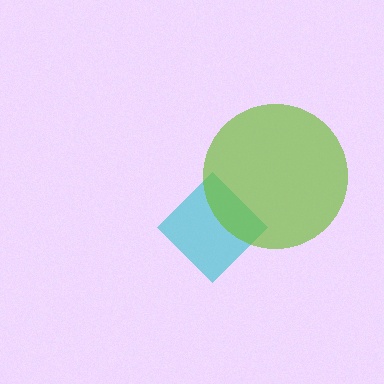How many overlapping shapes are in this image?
There are 2 overlapping shapes in the image.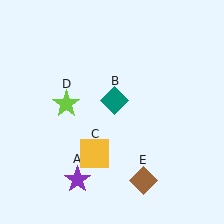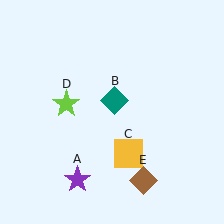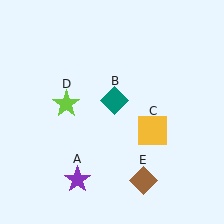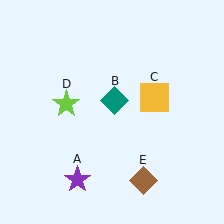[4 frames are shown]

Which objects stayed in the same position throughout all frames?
Purple star (object A) and teal diamond (object B) and lime star (object D) and brown diamond (object E) remained stationary.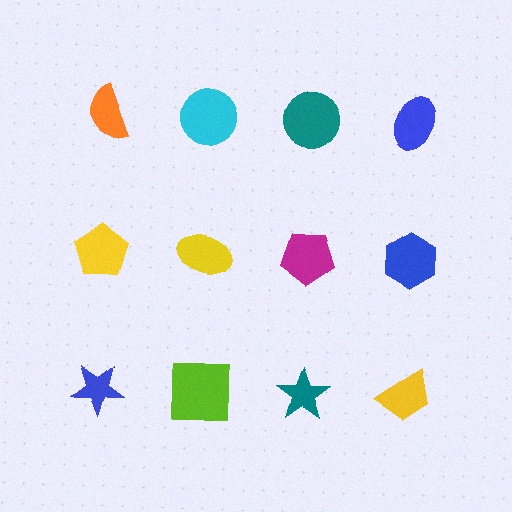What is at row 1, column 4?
A blue ellipse.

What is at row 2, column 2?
A yellow ellipse.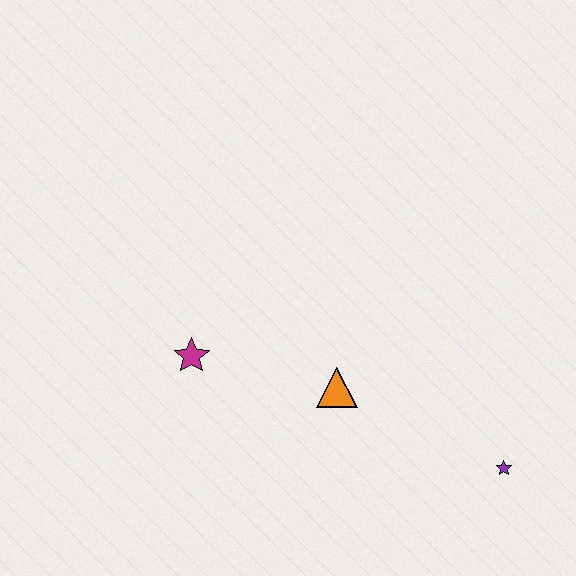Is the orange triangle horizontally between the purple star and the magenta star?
Yes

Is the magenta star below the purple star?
No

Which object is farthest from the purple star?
The magenta star is farthest from the purple star.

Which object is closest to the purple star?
The orange triangle is closest to the purple star.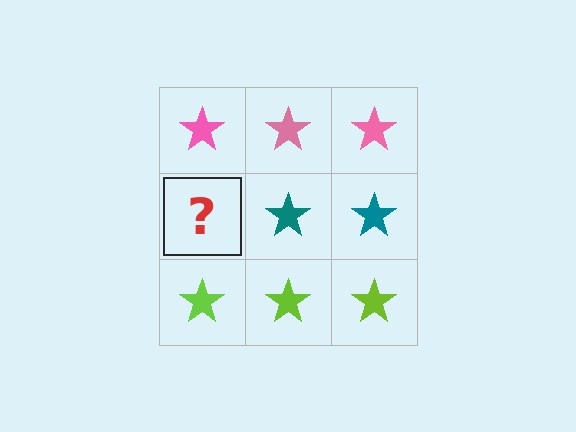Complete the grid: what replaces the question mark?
The question mark should be replaced with a teal star.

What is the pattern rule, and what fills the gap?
The rule is that each row has a consistent color. The gap should be filled with a teal star.